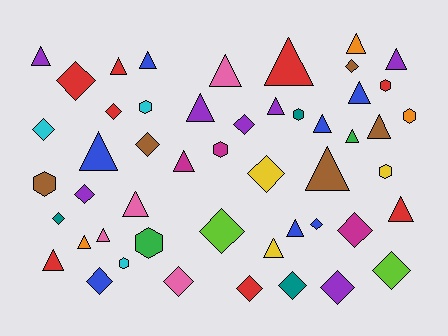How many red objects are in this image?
There are 8 red objects.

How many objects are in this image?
There are 50 objects.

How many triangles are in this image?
There are 23 triangles.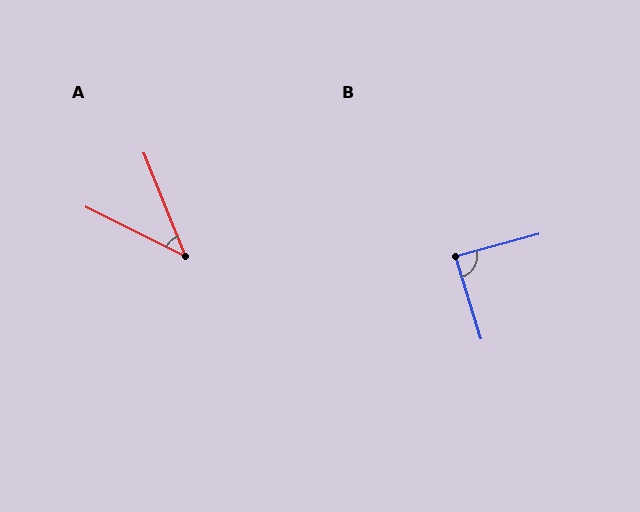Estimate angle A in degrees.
Approximately 42 degrees.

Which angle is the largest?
B, at approximately 88 degrees.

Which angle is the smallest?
A, at approximately 42 degrees.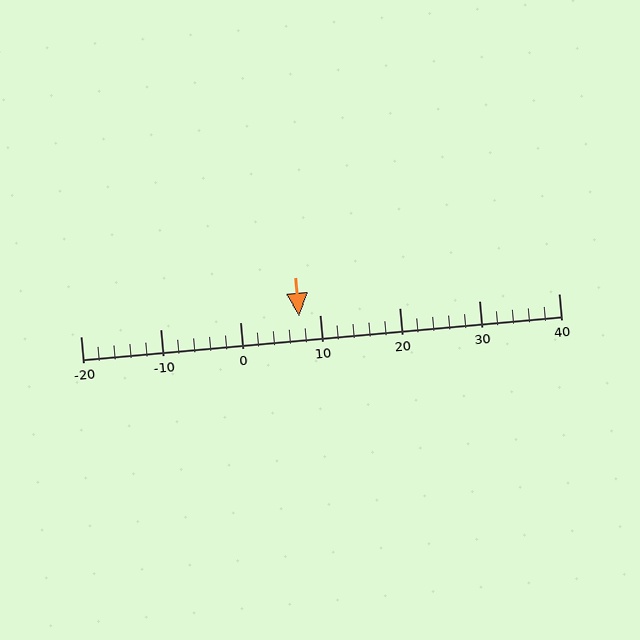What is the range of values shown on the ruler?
The ruler shows values from -20 to 40.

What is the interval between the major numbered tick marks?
The major tick marks are spaced 10 units apart.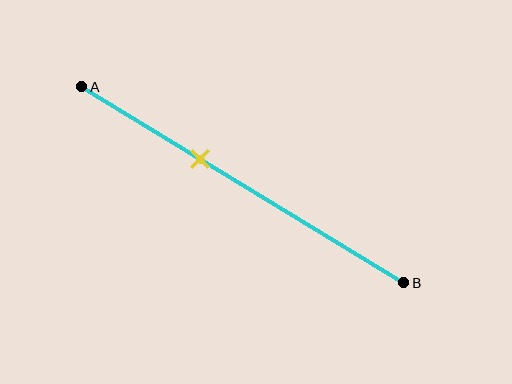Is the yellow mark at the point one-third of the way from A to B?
No, the mark is at about 35% from A, not at the 33% one-third point.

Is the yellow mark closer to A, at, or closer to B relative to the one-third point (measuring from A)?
The yellow mark is closer to point B than the one-third point of segment AB.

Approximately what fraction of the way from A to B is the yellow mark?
The yellow mark is approximately 35% of the way from A to B.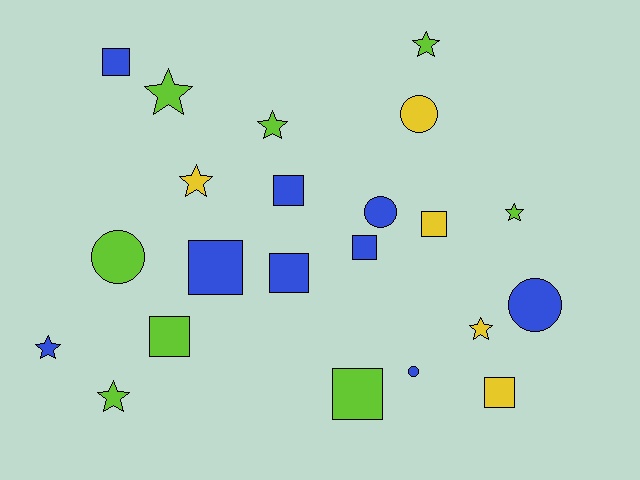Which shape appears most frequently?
Square, with 9 objects.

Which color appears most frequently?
Blue, with 9 objects.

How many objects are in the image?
There are 22 objects.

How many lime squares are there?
There are 2 lime squares.